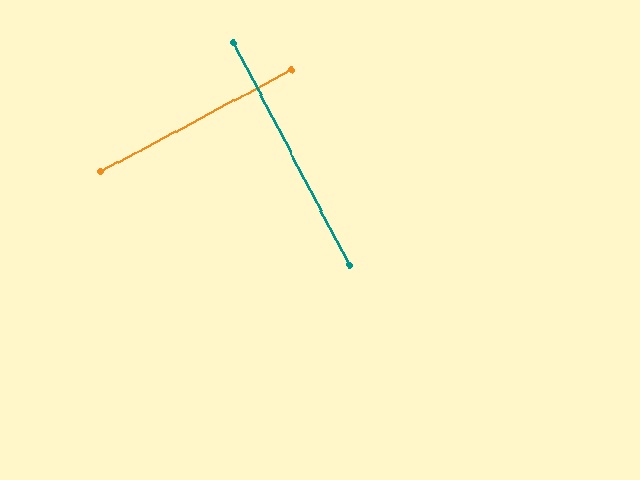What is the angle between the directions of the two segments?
Approximately 89 degrees.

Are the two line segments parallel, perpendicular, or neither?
Perpendicular — they meet at approximately 89°.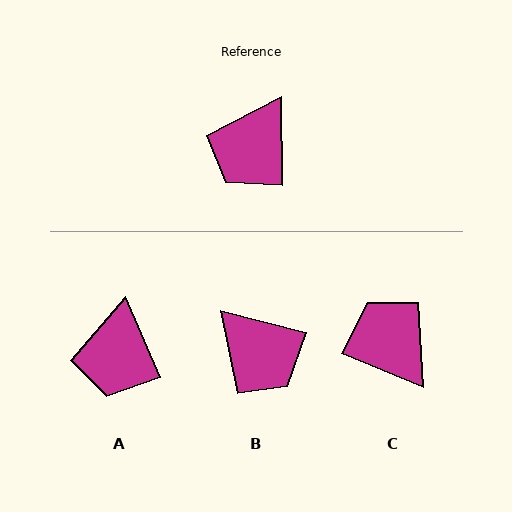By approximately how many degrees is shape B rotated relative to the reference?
Approximately 74 degrees counter-clockwise.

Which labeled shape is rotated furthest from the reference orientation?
C, about 113 degrees away.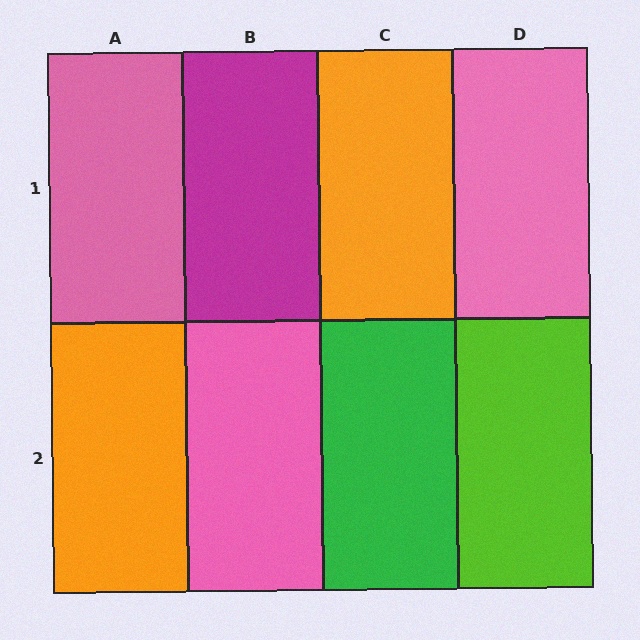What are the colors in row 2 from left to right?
Orange, pink, green, lime.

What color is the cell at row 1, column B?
Magenta.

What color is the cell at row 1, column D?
Pink.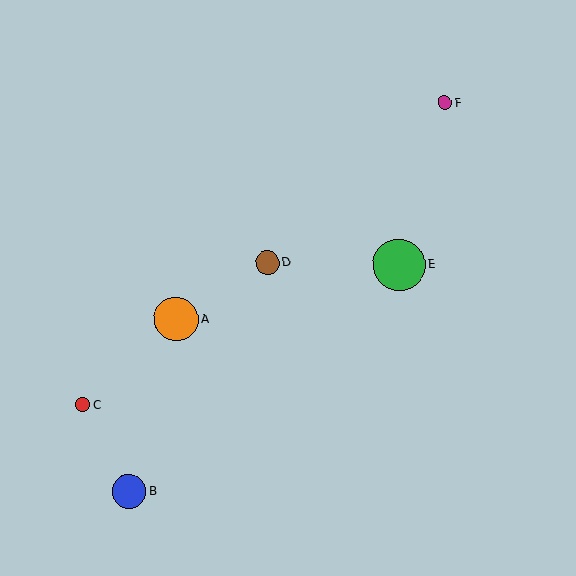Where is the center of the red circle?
The center of the red circle is at (83, 404).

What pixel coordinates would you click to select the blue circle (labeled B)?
Click at (129, 491) to select the blue circle B.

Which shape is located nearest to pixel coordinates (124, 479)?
The blue circle (labeled B) at (129, 491) is nearest to that location.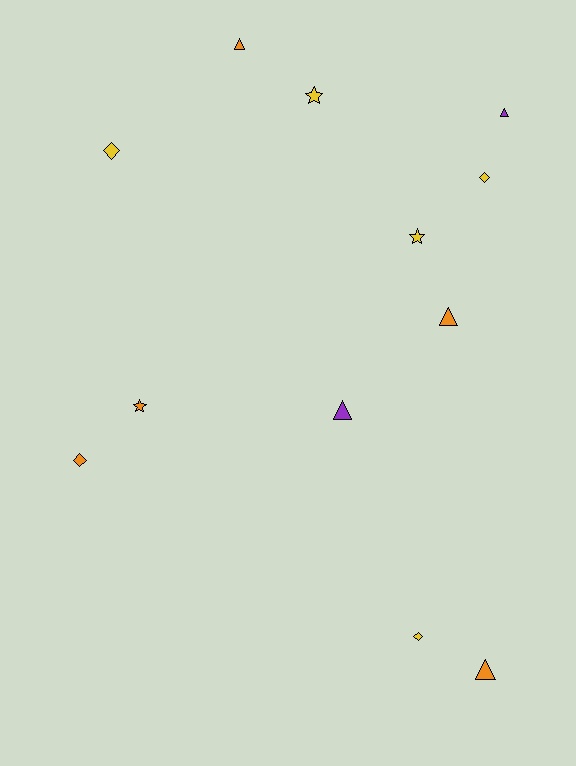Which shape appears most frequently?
Triangle, with 5 objects.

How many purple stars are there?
There are no purple stars.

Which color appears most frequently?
Orange, with 5 objects.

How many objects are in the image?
There are 12 objects.